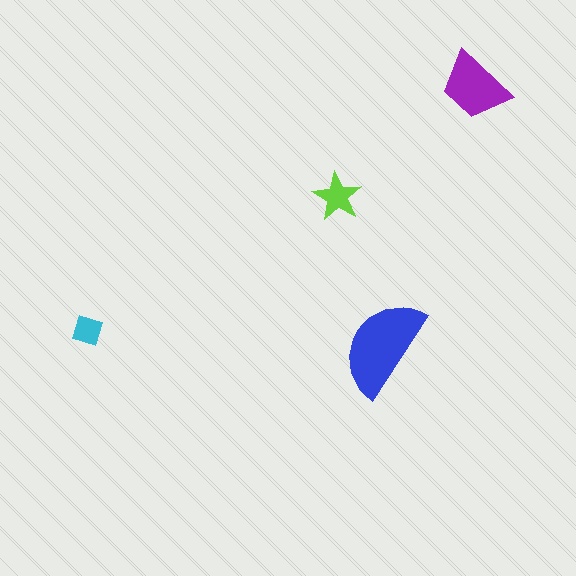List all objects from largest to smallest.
The blue semicircle, the purple trapezoid, the lime star, the cyan diamond.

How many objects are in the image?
There are 4 objects in the image.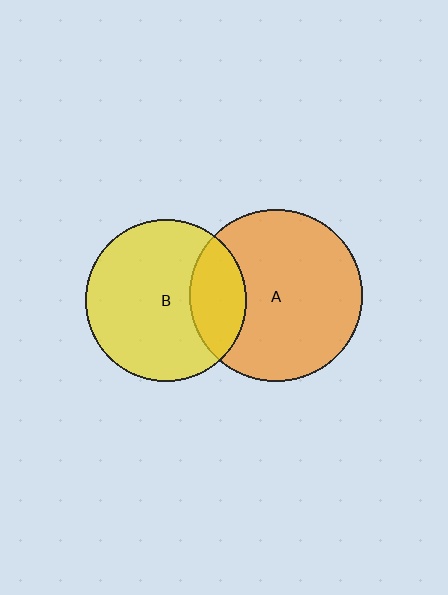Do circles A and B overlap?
Yes.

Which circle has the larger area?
Circle A (orange).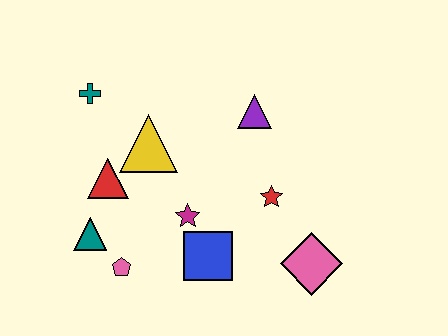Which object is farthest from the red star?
The teal cross is farthest from the red star.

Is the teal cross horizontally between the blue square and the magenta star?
No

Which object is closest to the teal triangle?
The pink pentagon is closest to the teal triangle.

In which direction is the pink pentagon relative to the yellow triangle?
The pink pentagon is below the yellow triangle.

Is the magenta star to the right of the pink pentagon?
Yes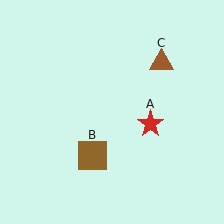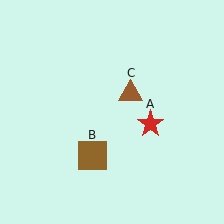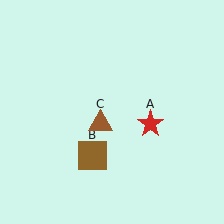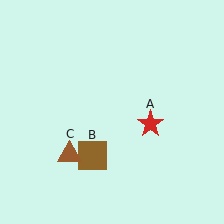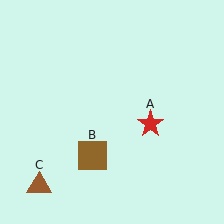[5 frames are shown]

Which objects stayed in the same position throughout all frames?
Red star (object A) and brown square (object B) remained stationary.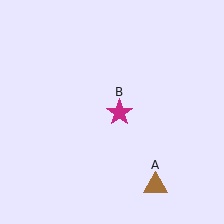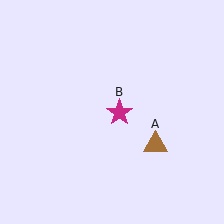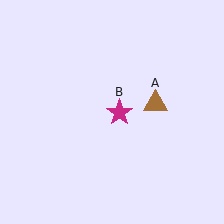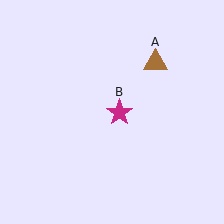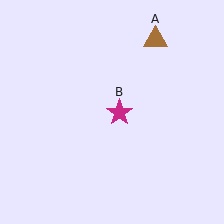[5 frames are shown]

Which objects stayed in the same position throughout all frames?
Magenta star (object B) remained stationary.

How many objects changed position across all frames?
1 object changed position: brown triangle (object A).